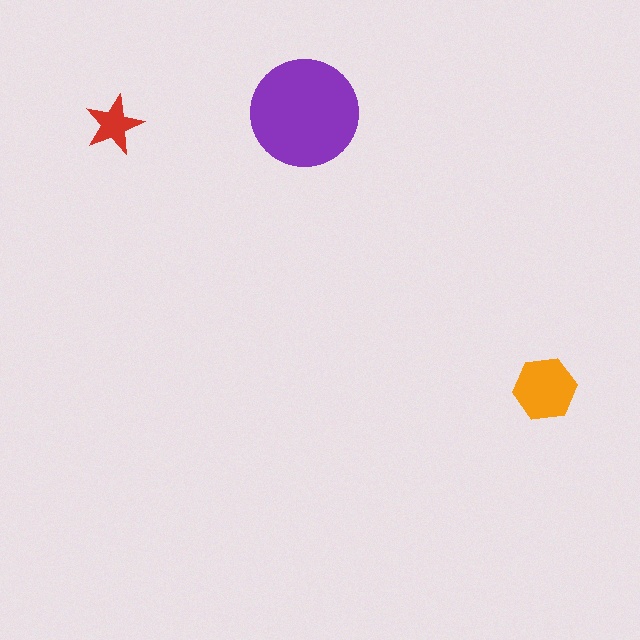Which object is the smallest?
The red star.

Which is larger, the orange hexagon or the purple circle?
The purple circle.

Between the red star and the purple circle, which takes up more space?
The purple circle.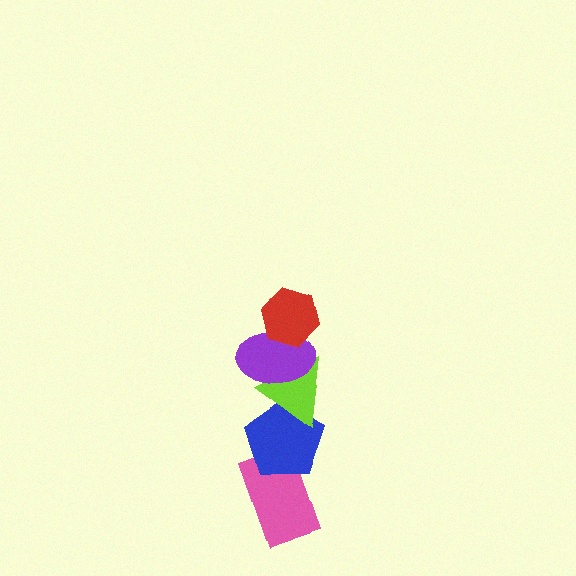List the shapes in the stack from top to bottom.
From top to bottom: the red hexagon, the purple ellipse, the lime triangle, the blue pentagon, the pink rectangle.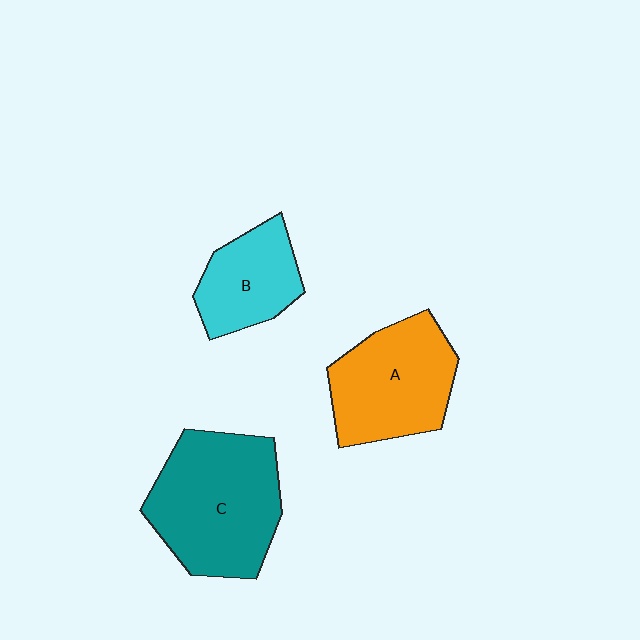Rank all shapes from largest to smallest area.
From largest to smallest: C (teal), A (orange), B (cyan).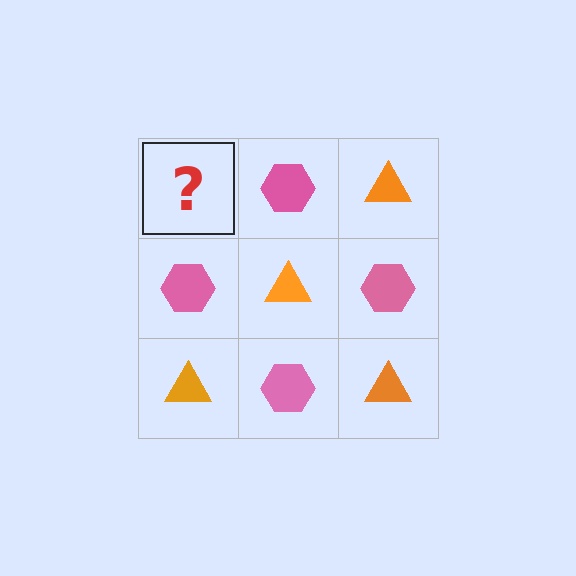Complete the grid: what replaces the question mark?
The question mark should be replaced with an orange triangle.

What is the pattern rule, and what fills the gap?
The rule is that it alternates orange triangle and pink hexagon in a checkerboard pattern. The gap should be filled with an orange triangle.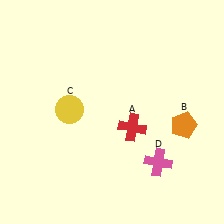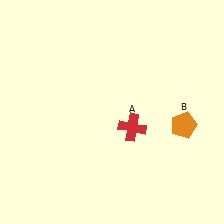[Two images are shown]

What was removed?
The yellow circle (C), the pink cross (D) were removed in Image 2.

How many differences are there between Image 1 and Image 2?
There are 2 differences between the two images.